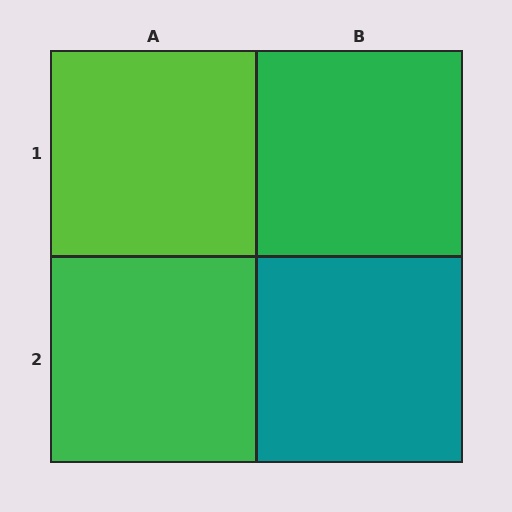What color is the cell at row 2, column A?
Green.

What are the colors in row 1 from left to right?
Lime, green.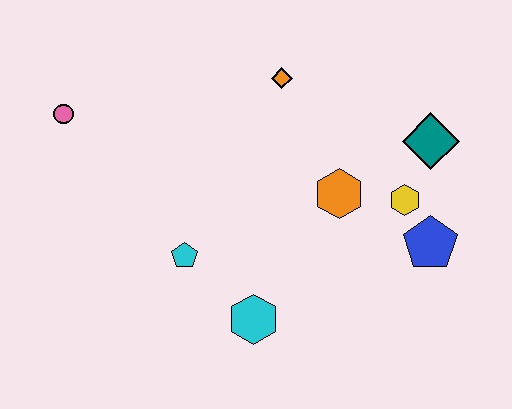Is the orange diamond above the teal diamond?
Yes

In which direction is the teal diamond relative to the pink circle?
The teal diamond is to the right of the pink circle.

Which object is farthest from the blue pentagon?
The pink circle is farthest from the blue pentagon.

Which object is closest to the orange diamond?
The orange hexagon is closest to the orange diamond.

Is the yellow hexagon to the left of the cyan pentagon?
No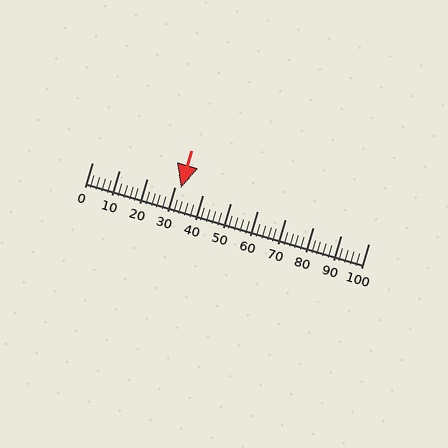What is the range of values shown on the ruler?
The ruler shows values from 0 to 100.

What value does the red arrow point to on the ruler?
The red arrow points to approximately 32.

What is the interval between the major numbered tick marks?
The major tick marks are spaced 10 units apart.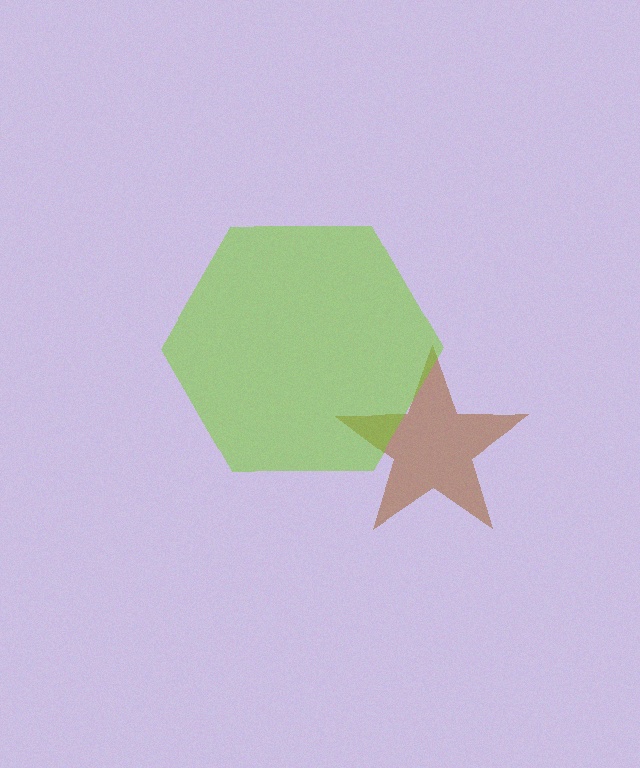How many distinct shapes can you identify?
There are 2 distinct shapes: a brown star, a lime hexagon.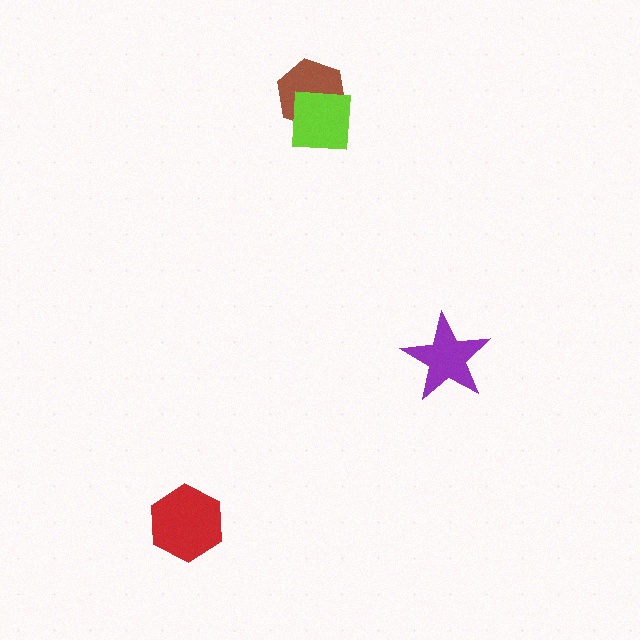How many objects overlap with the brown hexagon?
1 object overlaps with the brown hexagon.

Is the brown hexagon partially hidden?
Yes, it is partially covered by another shape.